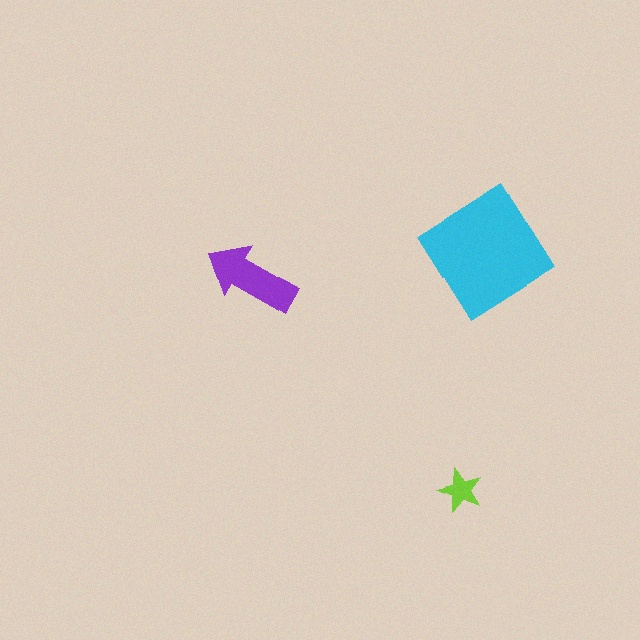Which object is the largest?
The cyan diamond.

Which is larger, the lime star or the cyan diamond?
The cyan diamond.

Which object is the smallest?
The lime star.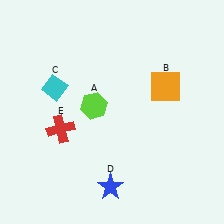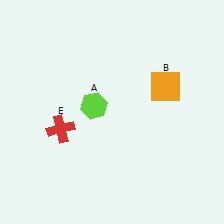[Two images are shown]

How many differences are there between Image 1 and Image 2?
There are 2 differences between the two images.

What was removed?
The blue star (D), the cyan diamond (C) were removed in Image 2.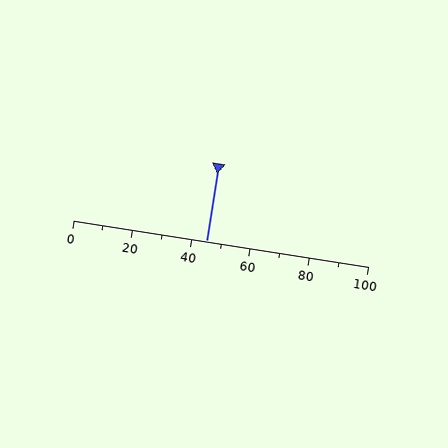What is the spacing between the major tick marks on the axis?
The major ticks are spaced 20 apart.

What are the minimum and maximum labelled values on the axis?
The axis runs from 0 to 100.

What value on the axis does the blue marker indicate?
The marker indicates approximately 45.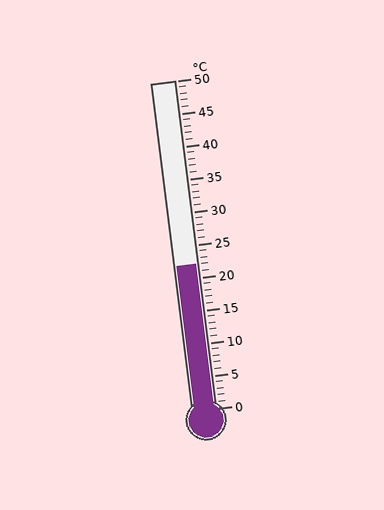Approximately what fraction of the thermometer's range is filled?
The thermometer is filled to approximately 45% of its range.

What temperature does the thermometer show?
The thermometer shows approximately 22°C.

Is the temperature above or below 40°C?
The temperature is below 40°C.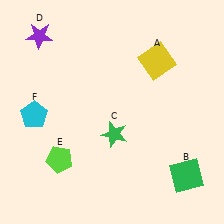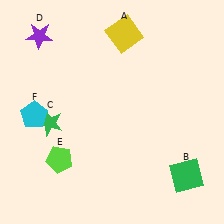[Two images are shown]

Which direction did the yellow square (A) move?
The yellow square (A) moved left.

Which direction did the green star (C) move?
The green star (C) moved left.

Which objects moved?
The objects that moved are: the yellow square (A), the green star (C).